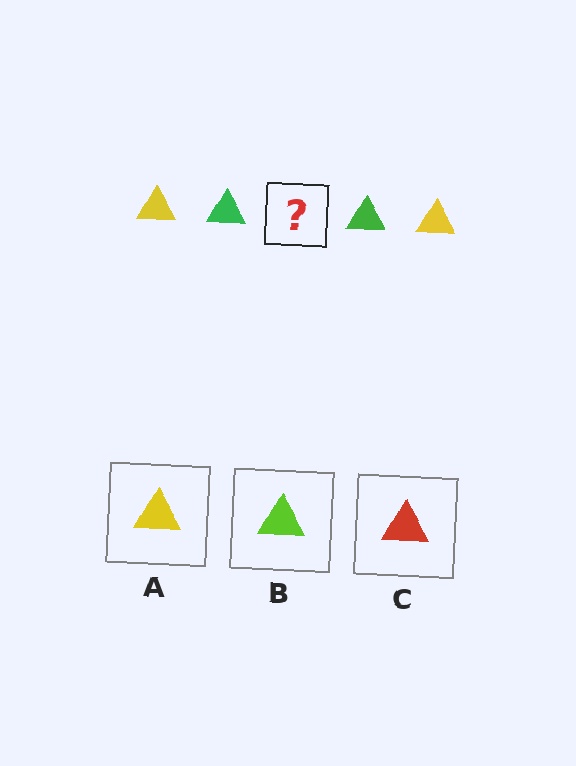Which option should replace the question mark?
Option A.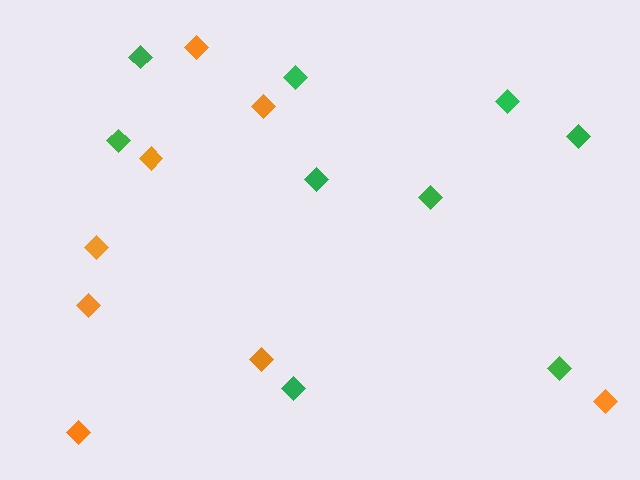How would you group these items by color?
There are 2 groups: one group of green diamonds (9) and one group of orange diamonds (8).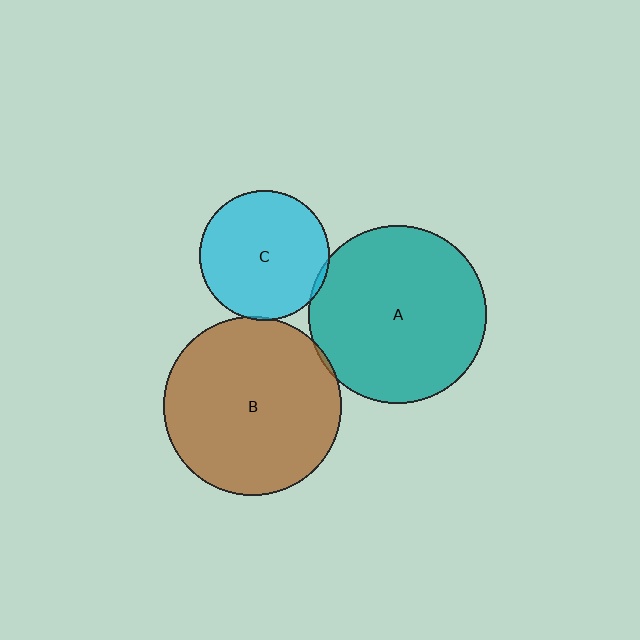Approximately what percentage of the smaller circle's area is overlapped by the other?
Approximately 5%.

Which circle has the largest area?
Circle B (brown).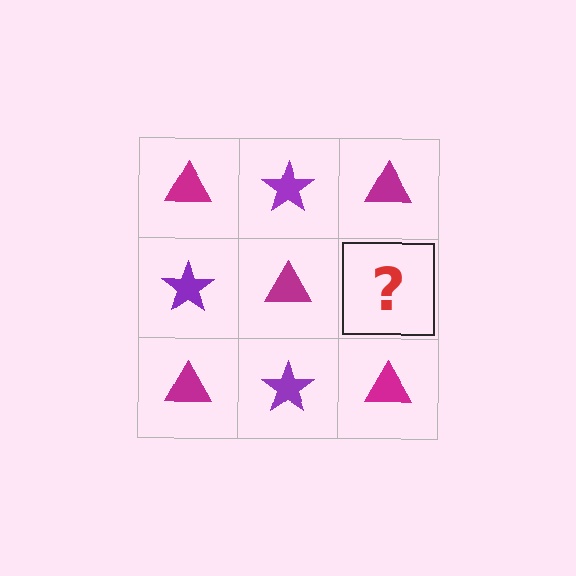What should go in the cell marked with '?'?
The missing cell should contain a purple star.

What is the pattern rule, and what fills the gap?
The rule is that it alternates magenta triangle and purple star in a checkerboard pattern. The gap should be filled with a purple star.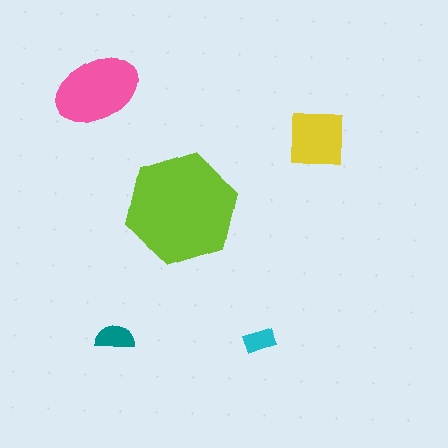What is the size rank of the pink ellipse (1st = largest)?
2nd.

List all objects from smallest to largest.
The cyan rectangle, the teal semicircle, the yellow square, the pink ellipse, the lime hexagon.